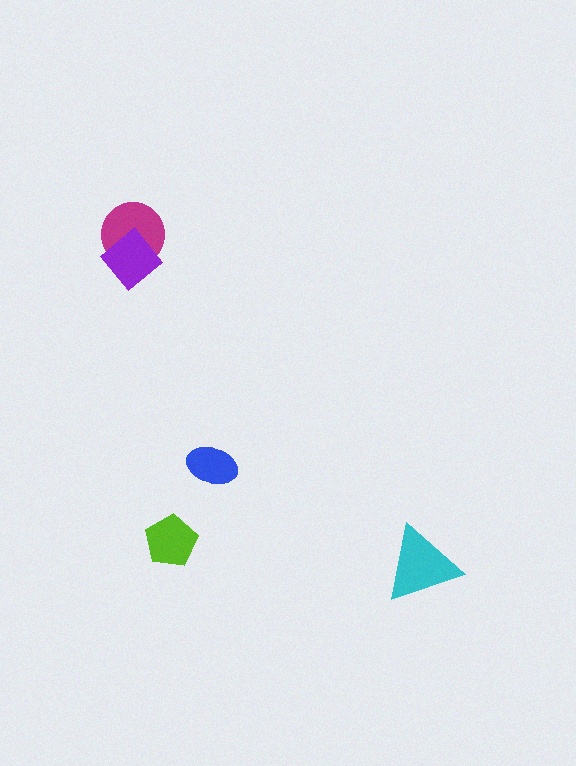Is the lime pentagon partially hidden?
No, no other shape covers it.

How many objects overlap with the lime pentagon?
0 objects overlap with the lime pentagon.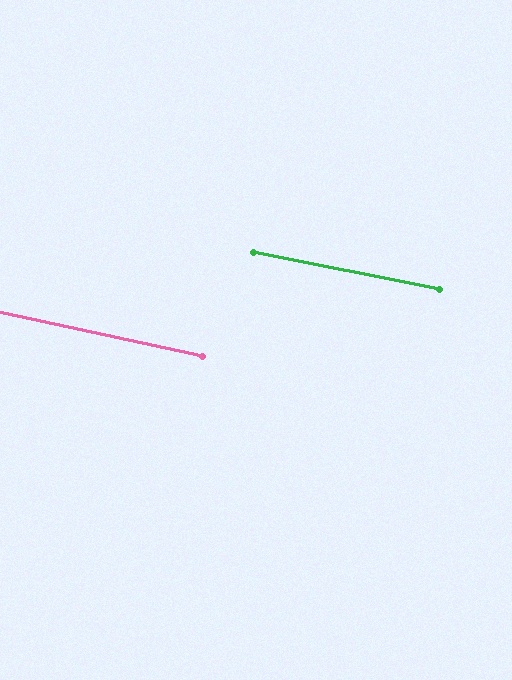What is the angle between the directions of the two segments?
Approximately 1 degree.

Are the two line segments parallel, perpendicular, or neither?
Parallel — their directions differ by only 0.8°.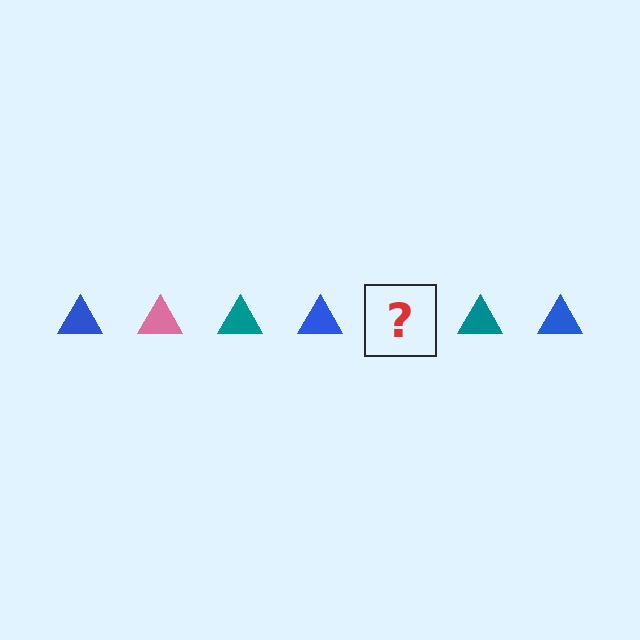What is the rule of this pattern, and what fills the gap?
The rule is that the pattern cycles through blue, pink, teal triangles. The gap should be filled with a pink triangle.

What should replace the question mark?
The question mark should be replaced with a pink triangle.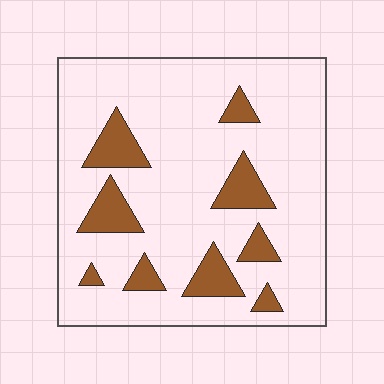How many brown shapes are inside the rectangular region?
9.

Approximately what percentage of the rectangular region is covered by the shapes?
Approximately 15%.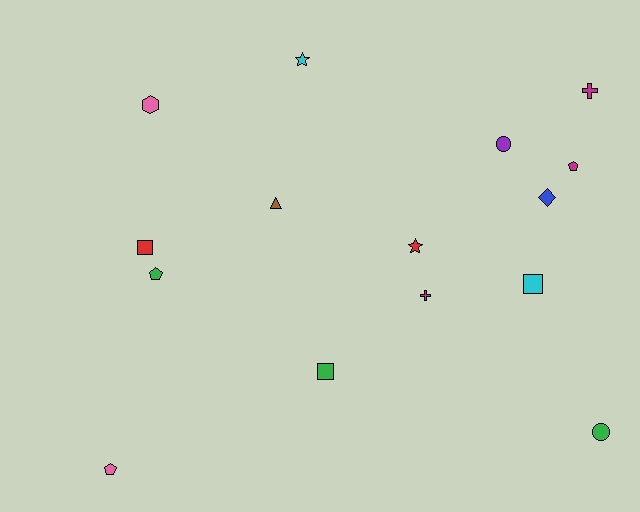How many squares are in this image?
There are 3 squares.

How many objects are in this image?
There are 15 objects.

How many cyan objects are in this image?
There are 2 cyan objects.